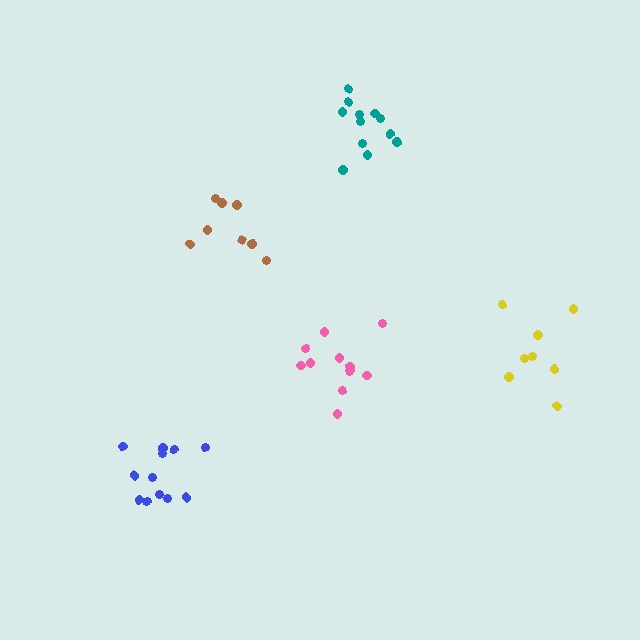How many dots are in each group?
Group 1: 12 dots, Group 2: 12 dots, Group 3: 12 dots, Group 4: 8 dots, Group 5: 8 dots (52 total).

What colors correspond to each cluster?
The clusters are colored: pink, teal, blue, yellow, brown.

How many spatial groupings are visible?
There are 5 spatial groupings.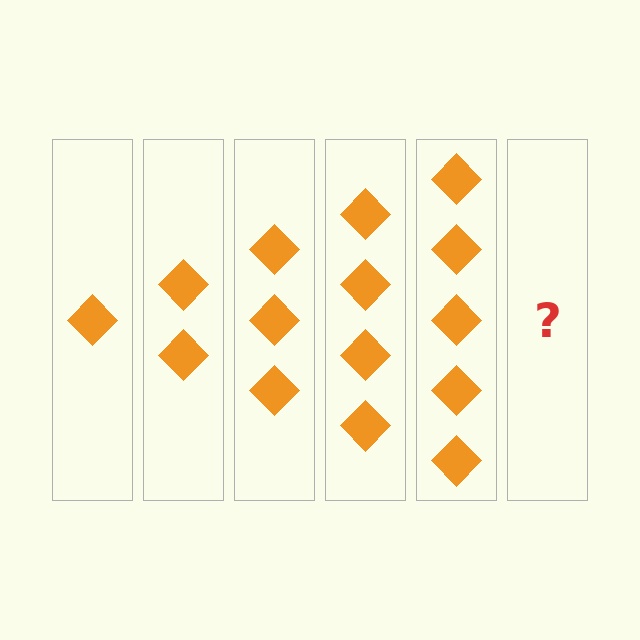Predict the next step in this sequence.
The next step is 6 diamonds.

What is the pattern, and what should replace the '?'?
The pattern is that each step adds one more diamond. The '?' should be 6 diamonds.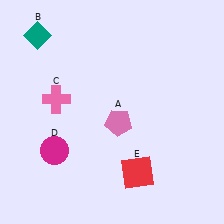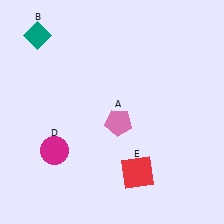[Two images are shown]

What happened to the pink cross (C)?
The pink cross (C) was removed in Image 2. It was in the top-left area of Image 1.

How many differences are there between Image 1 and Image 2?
There is 1 difference between the two images.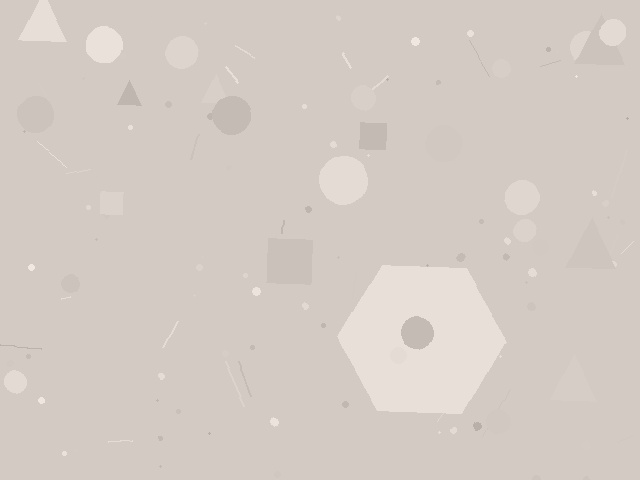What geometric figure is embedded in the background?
A hexagon is embedded in the background.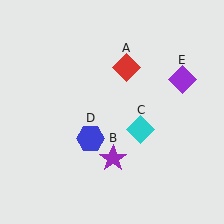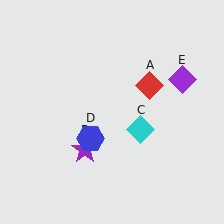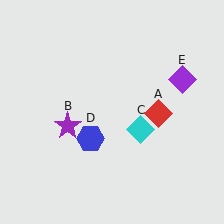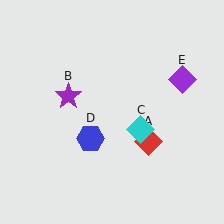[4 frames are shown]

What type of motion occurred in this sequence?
The red diamond (object A), purple star (object B) rotated clockwise around the center of the scene.